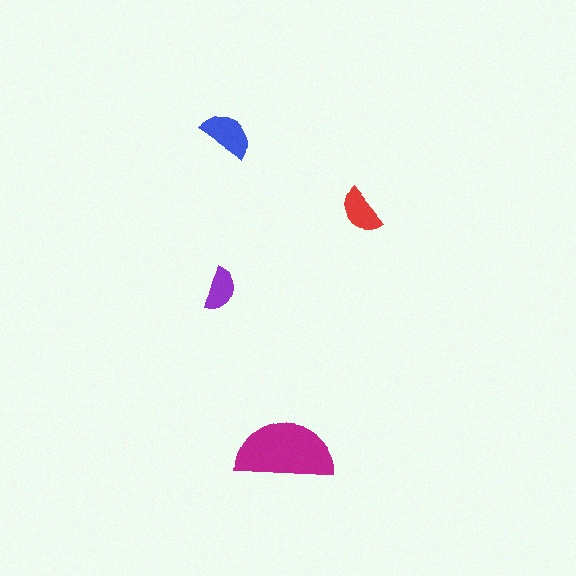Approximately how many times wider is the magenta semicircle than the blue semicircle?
About 2 times wider.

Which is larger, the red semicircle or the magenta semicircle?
The magenta one.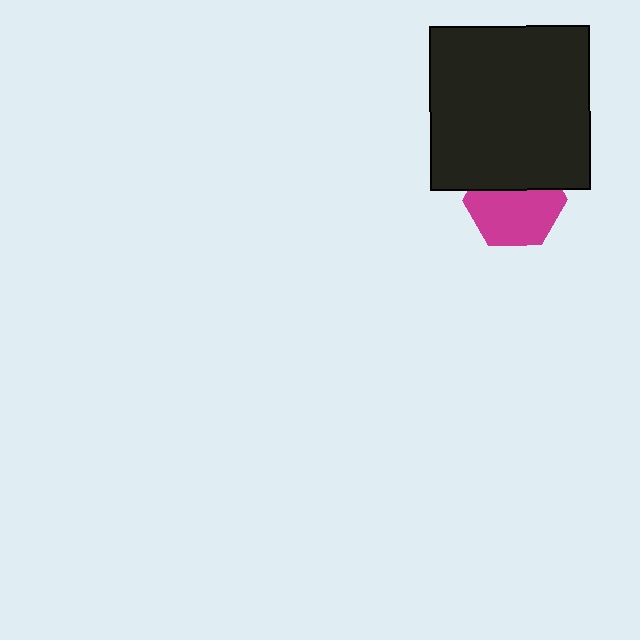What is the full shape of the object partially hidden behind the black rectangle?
The partially hidden object is a magenta hexagon.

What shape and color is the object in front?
The object in front is a black rectangle.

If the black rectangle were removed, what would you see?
You would see the complete magenta hexagon.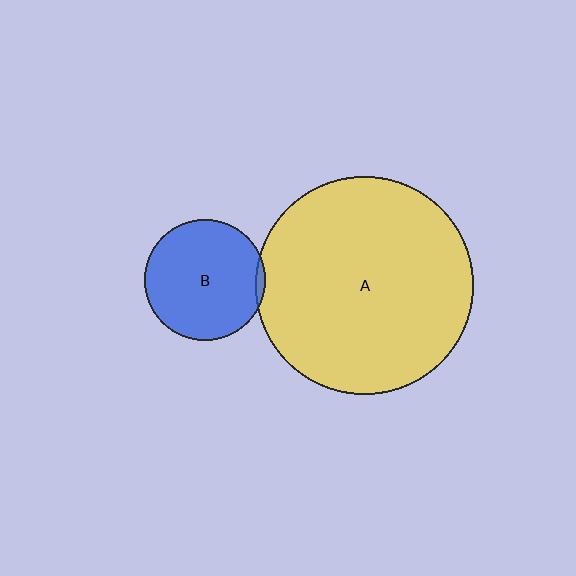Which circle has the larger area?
Circle A (yellow).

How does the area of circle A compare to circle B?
Approximately 3.3 times.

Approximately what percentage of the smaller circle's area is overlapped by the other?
Approximately 5%.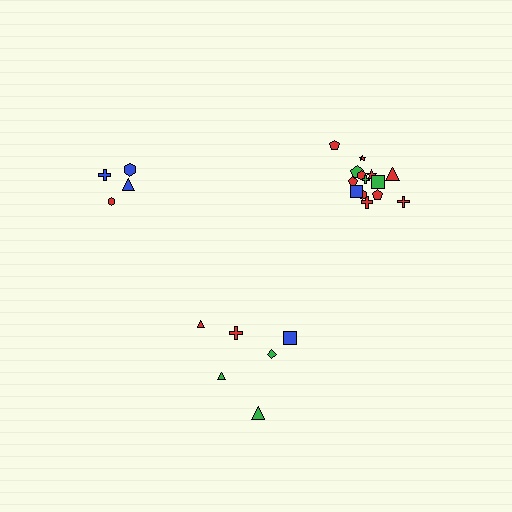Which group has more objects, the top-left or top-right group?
The top-right group.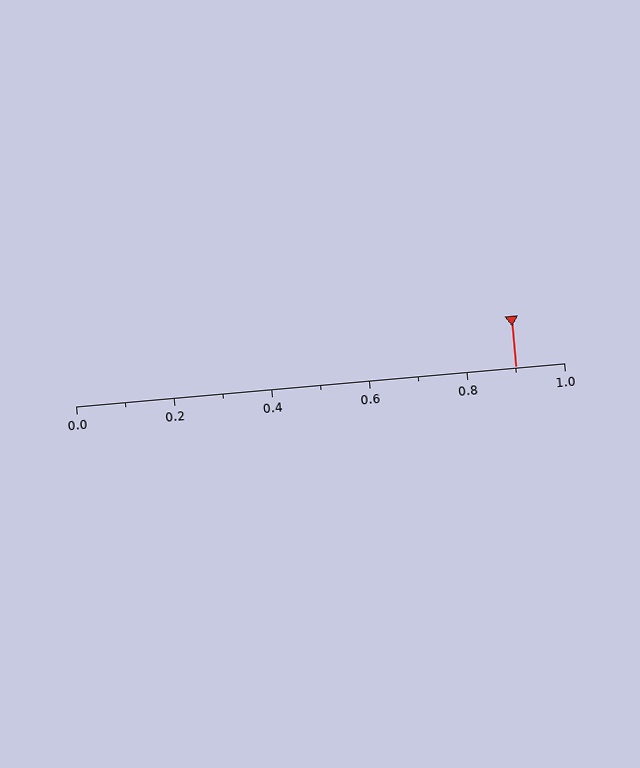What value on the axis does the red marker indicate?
The marker indicates approximately 0.9.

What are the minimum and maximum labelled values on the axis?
The axis runs from 0.0 to 1.0.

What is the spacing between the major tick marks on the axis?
The major ticks are spaced 0.2 apart.